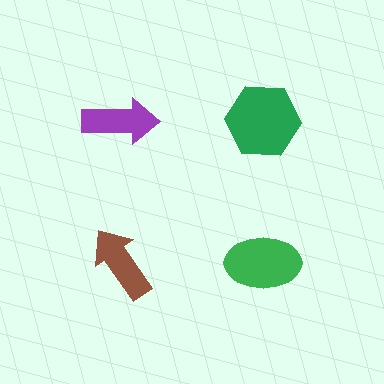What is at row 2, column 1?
A brown arrow.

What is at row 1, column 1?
A purple arrow.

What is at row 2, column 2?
A green ellipse.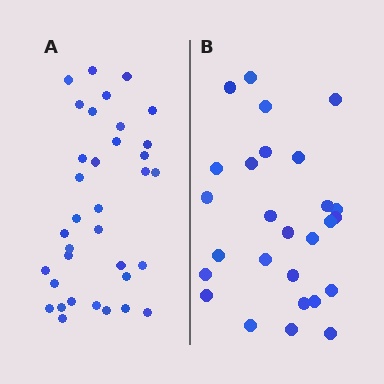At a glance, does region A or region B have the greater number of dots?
Region A (the left region) has more dots.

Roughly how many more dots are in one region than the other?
Region A has roughly 8 or so more dots than region B.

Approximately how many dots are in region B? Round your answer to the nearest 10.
About 30 dots. (The exact count is 27, which rounds to 30.)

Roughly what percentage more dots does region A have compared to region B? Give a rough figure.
About 30% more.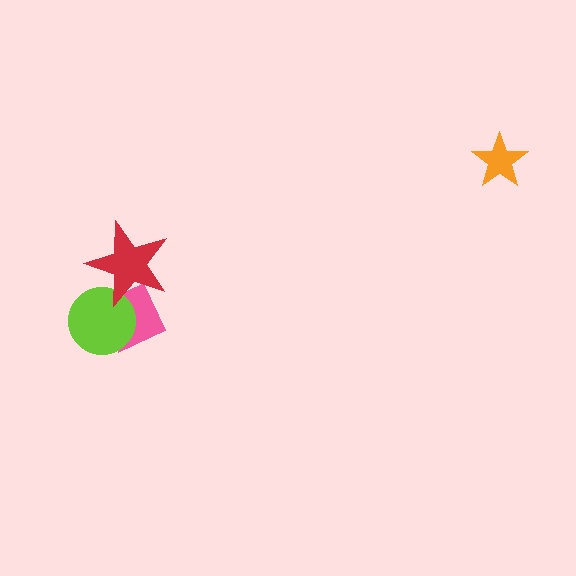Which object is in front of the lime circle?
The red star is in front of the lime circle.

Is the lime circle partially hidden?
Yes, it is partially covered by another shape.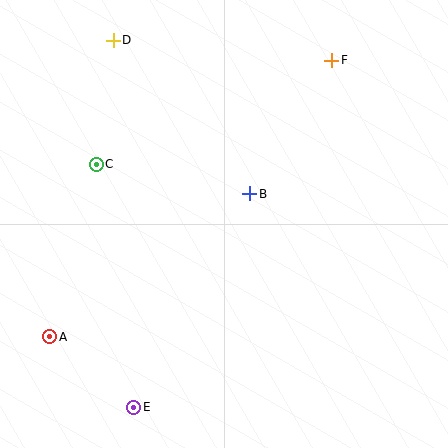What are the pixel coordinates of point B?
Point B is at (250, 194).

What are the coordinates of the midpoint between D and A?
The midpoint between D and A is at (81, 189).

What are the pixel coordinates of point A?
Point A is at (50, 337).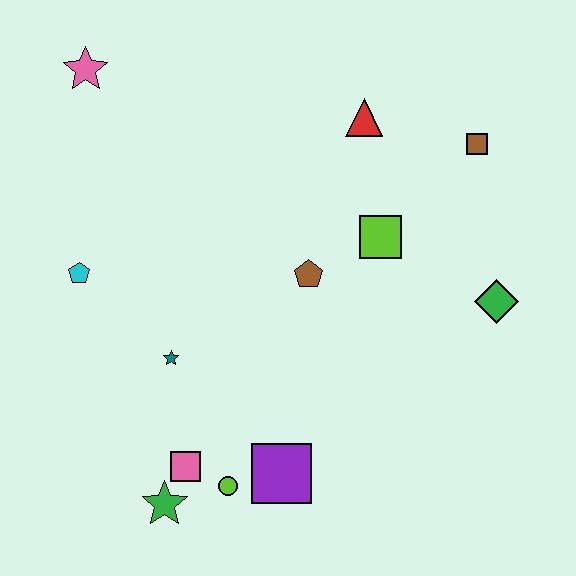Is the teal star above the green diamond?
No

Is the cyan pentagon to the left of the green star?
Yes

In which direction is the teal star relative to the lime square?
The teal star is to the left of the lime square.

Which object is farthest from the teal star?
The brown square is farthest from the teal star.